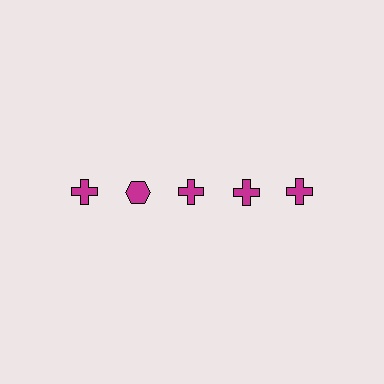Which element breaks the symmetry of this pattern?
The magenta hexagon in the top row, second from left column breaks the symmetry. All other shapes are magenta crosses.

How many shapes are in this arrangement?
There are 5 shapes arranged in a grid pattern.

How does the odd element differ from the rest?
It has a different shape: hexagon instead of cross.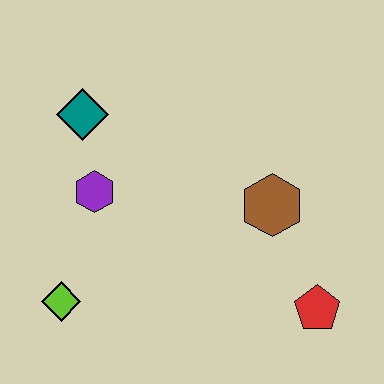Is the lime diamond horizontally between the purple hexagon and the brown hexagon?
No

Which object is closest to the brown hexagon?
The red pentagon is closest to the brown hexagon.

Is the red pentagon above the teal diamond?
No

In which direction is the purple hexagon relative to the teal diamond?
The purple hexagon is below the teal diamond.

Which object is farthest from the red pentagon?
The teal diamond is farthest from the red pentagon.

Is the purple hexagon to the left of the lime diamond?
No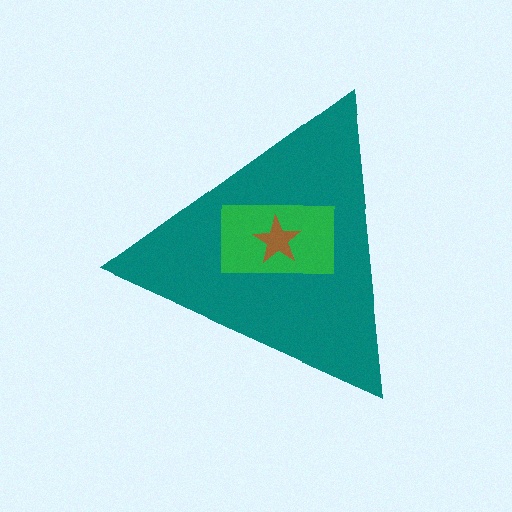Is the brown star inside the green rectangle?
Yes.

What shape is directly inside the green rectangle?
The brown star.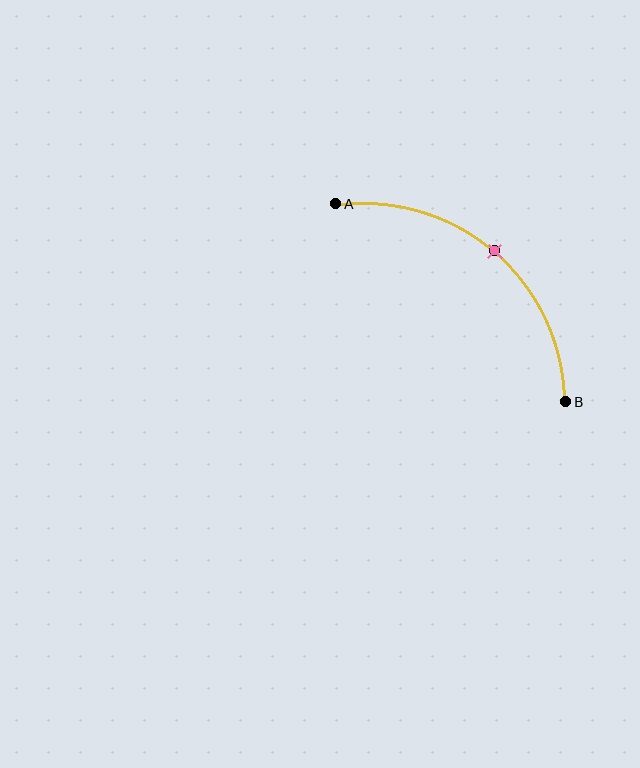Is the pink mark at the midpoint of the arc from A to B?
Yes. The pink mark lies on the arc at equal arc-length from both A and B — it is the arc midpoint.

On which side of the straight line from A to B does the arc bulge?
The arc bulges above and to the right of the straight line connecting A and B.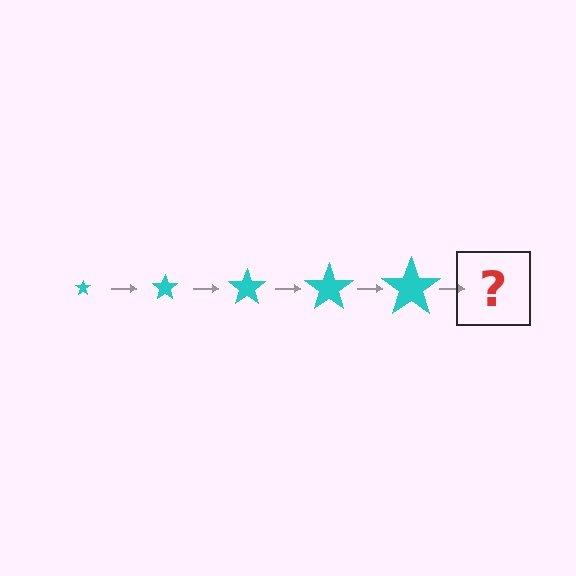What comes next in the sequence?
The next element should be a cyan star, larger than the previous one.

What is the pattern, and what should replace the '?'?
The pattern is that the star gets progressively larger each step. The '?' should be a cyan star, larger than the previous one.